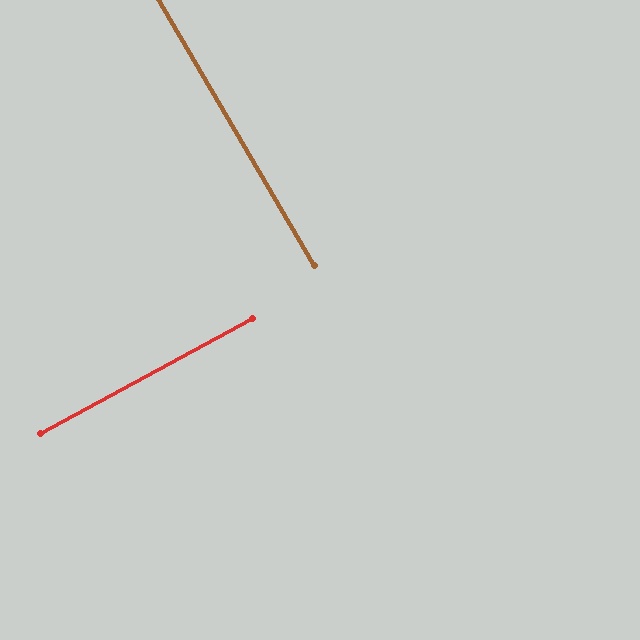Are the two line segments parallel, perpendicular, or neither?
Perpendicular — they meet at approximately 88°.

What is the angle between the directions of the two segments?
Approximately 88 degrees.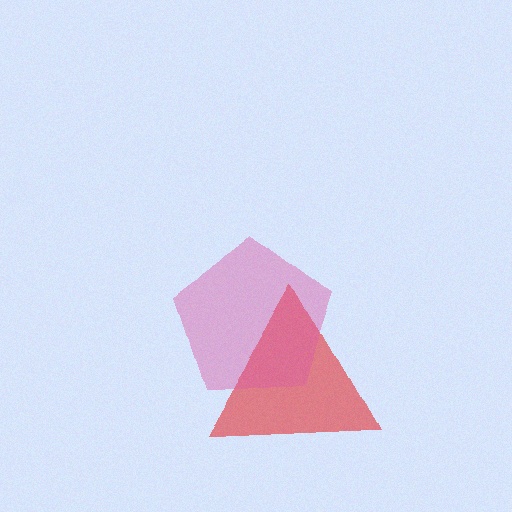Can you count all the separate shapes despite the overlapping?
Yes, there are 2 separate shapes.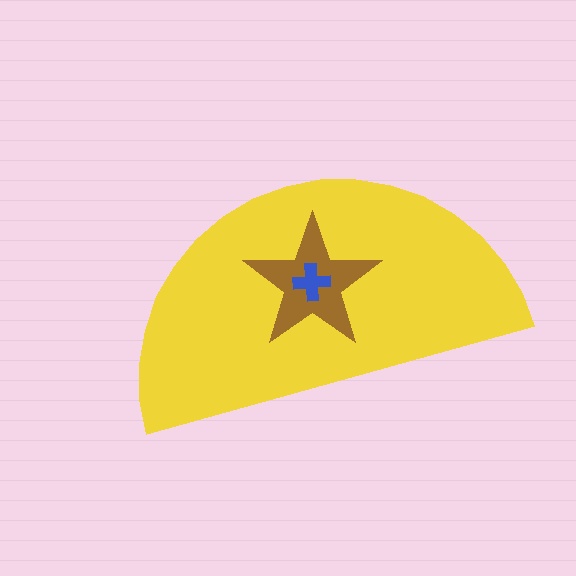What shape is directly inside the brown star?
The blue cross.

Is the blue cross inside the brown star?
Yes.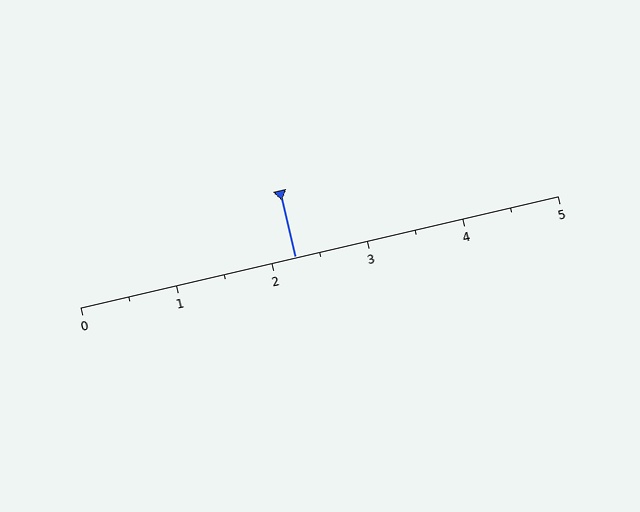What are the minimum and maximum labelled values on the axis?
The axis runs from 0 to 5.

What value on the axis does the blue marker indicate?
The marker indicates approximately 2.2.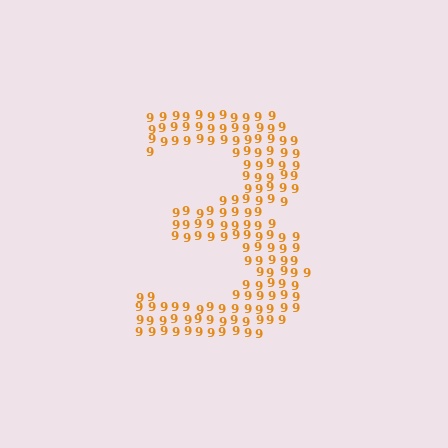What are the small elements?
The small elements are digit 9's.